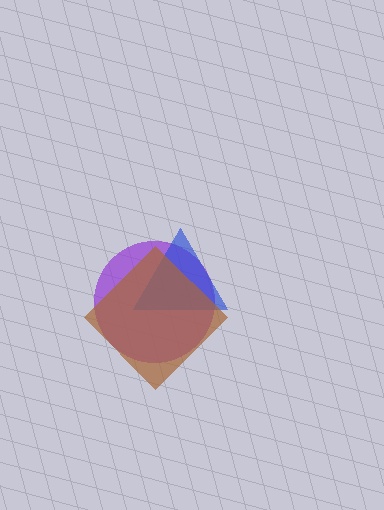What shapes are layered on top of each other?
The layered shapes are: a purple circle, a blue triangle, a brown diamond.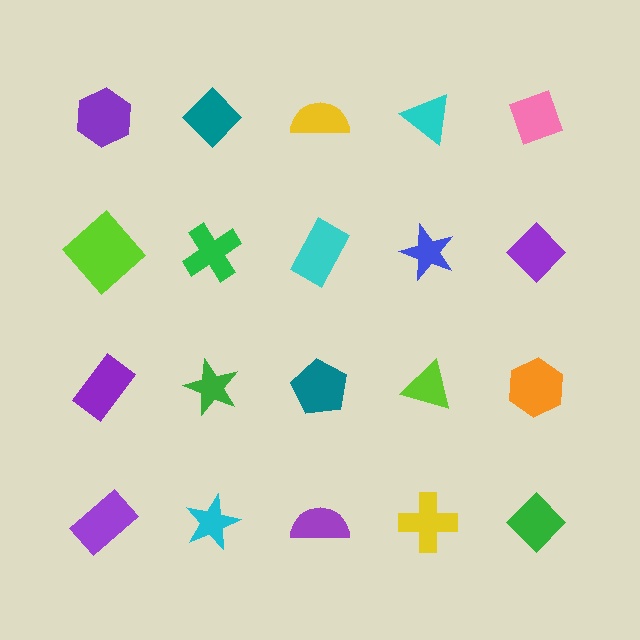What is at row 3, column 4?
A lime triangle.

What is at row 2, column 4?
A blue star.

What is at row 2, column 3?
A cyan rectangle.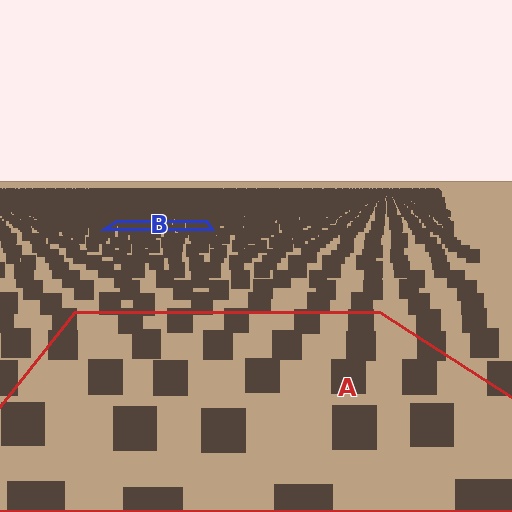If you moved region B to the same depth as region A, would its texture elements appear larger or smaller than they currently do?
They would appear larger. At a closer depth, the same texture elements are projected at a bigger on-screen size.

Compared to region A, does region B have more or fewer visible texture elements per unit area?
Region B has more texture elements per unit area — they are packed more densely because it is farther away.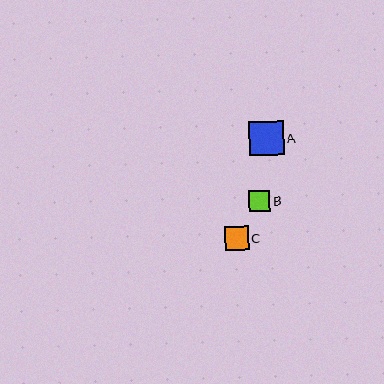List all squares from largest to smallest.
From largest to smallest: A, C, B.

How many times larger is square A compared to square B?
Square A is approximately 1.6 times the size of square B.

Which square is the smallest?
Square B is the smallest with a size of approximately 21 pixels.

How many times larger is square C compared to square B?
Square C is approximately 1.1 times the size of square B.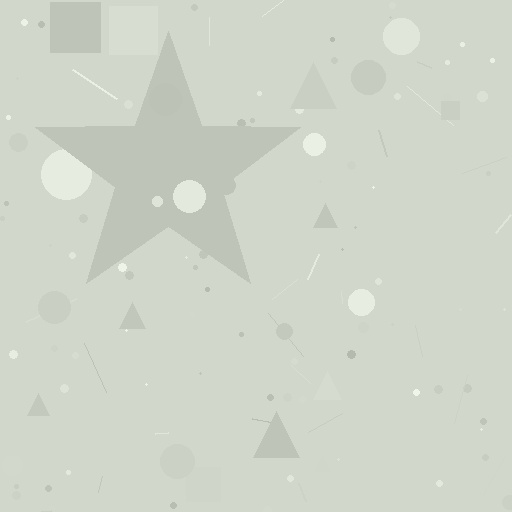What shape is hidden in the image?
A star is hidden in the image.